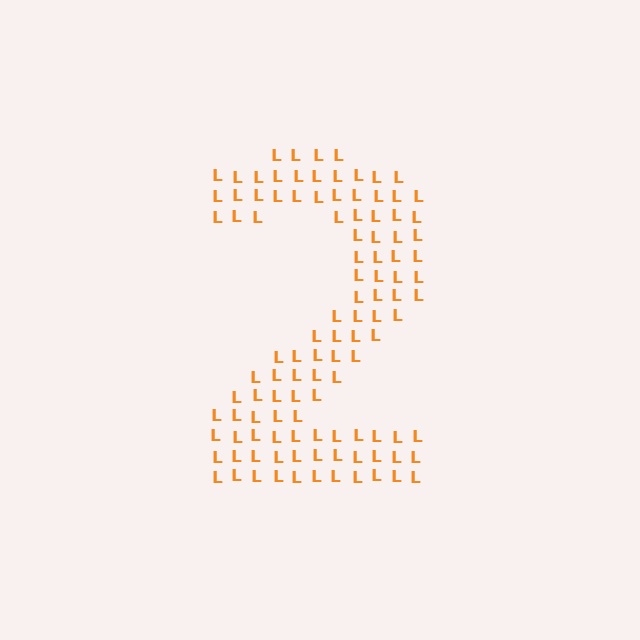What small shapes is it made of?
It is made of small letter L's.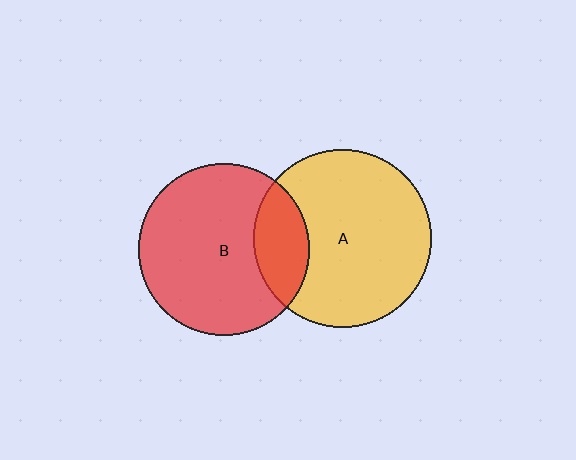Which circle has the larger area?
Circle A (yellow).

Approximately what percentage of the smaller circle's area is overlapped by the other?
Approximately 20%.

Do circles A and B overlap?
Yes.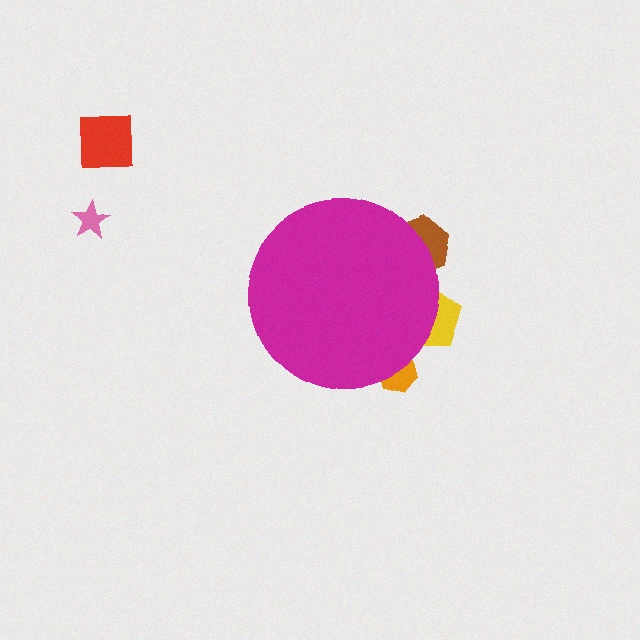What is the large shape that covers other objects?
A magenta circle.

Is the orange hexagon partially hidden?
Yes, the orange hexagon is partially hidden behind the magenta circle.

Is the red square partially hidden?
No, the red square is fully visible.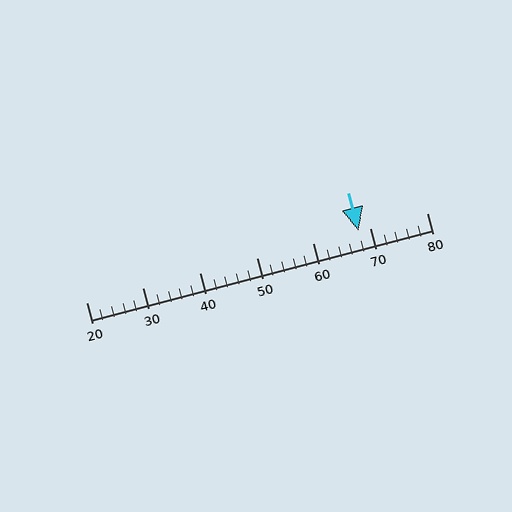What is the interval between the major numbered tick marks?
The major tick marks are spaced 10 units apart.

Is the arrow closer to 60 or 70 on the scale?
The arrow is closer to 70.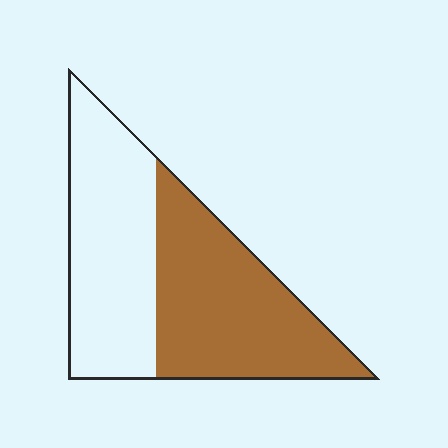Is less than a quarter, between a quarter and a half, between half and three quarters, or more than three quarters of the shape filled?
Between half and three quarters.